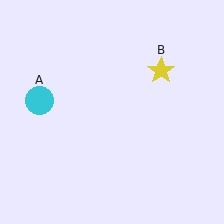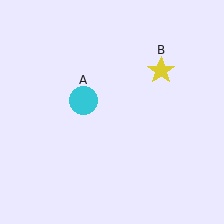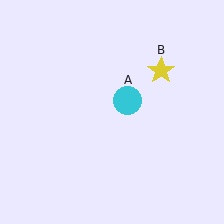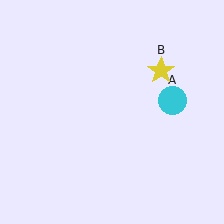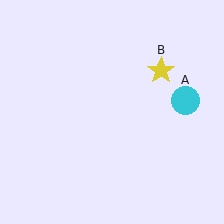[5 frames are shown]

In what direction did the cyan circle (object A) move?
The cyan circle (object A) moved right.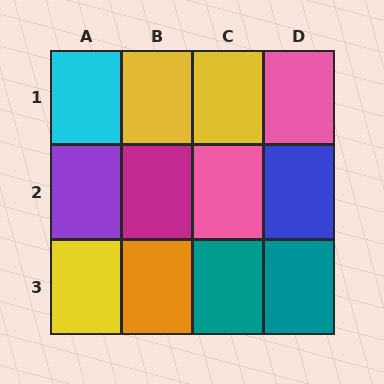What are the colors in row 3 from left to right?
Yellow, orange, teal, teal.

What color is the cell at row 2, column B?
Magenta.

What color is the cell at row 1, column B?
Yellow.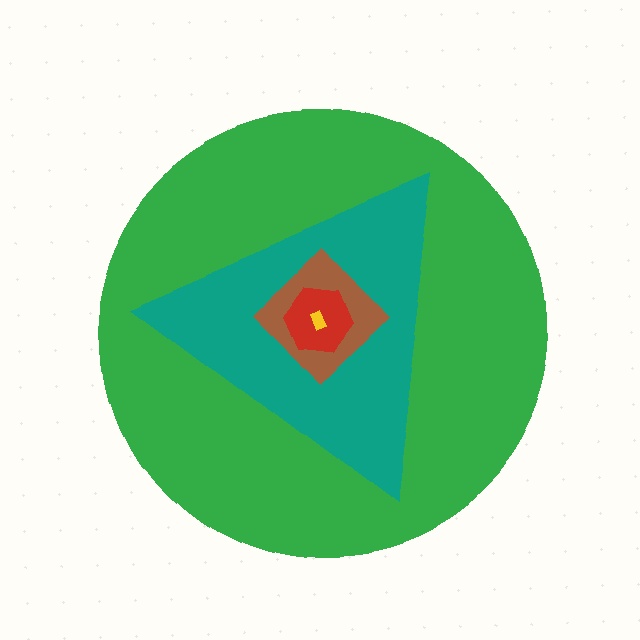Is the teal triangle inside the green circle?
Yes.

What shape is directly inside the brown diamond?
The red hexagon.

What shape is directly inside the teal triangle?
The brown diamond.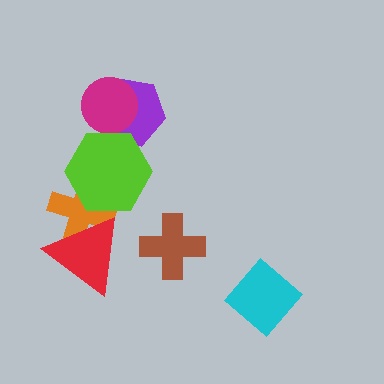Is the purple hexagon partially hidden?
Yes, it is partially covered by another shape.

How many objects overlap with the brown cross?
0 objects overlap with the brown cross.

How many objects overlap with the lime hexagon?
2 objects overlap with the lime hexagon.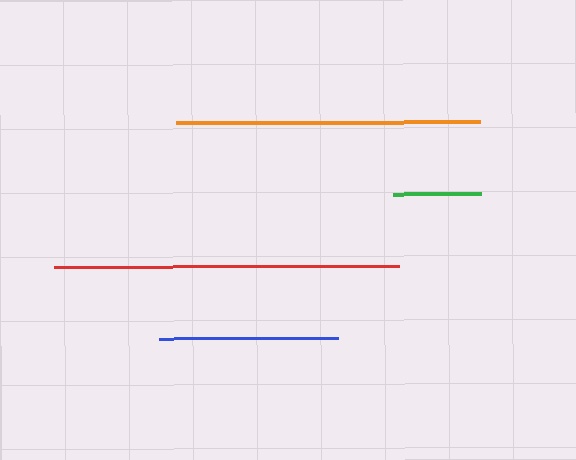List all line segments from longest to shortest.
From longest to shortest: red, orange, blue, green.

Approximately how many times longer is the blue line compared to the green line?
The blue line is approximately 2.0 times the length of the green line.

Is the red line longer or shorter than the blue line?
The red line is longer than the blue line.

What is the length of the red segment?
The red segment is approximately 345 pixels long.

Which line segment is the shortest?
The green line is the shortest at approximately 87 pixels.